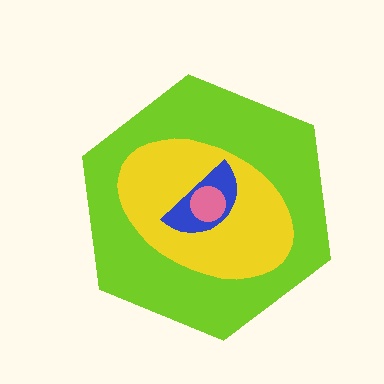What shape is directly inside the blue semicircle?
The pink circle.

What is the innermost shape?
The pink circle.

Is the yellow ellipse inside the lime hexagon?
Yes.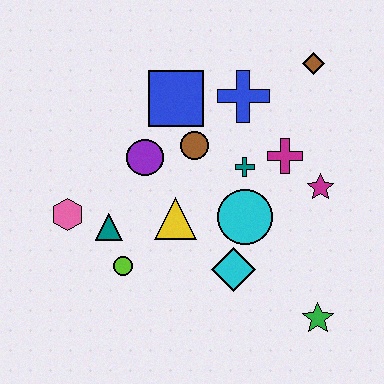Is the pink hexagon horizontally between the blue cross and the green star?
No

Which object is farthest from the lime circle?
The brown diamond is farthest from the lime circle.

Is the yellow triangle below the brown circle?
Yes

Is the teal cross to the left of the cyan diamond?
No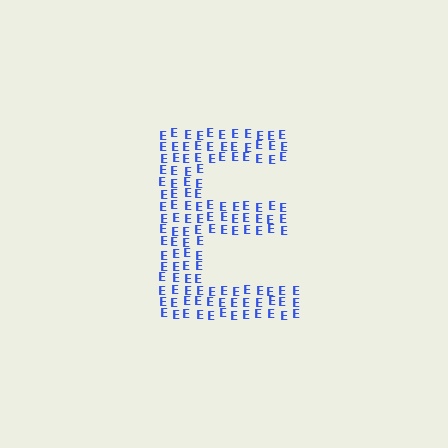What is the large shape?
The large shape is the letter E.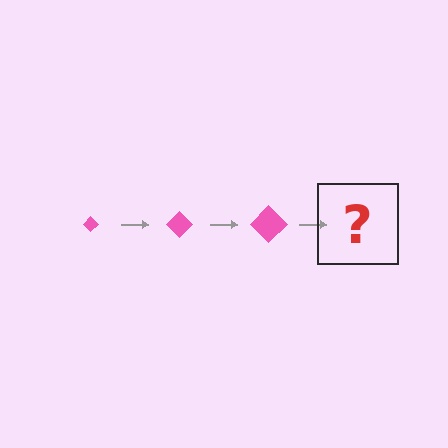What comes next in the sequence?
The next element should be a pink diamond, larger than the previous one.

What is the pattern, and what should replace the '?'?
The pattern is that the diamond gets progressively larger each step. The '?' should be a pink diamond, larger than the previous one.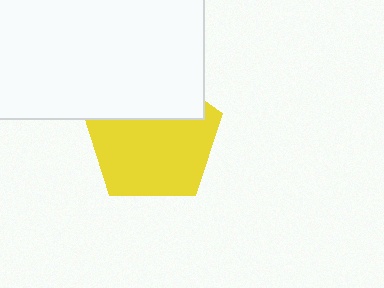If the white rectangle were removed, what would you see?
You would see the complete yellow pentagon.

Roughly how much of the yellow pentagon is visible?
Most of it is visible (roughly 68%).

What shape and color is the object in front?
The object in front is a white rectangle.